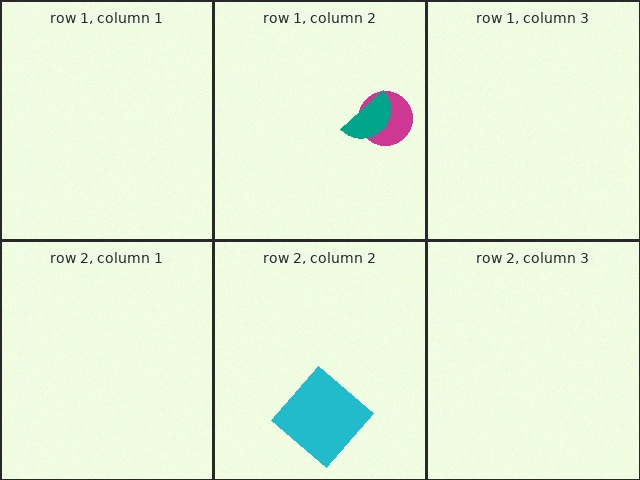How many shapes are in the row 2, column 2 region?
1.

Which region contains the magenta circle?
The row 1, column 2 region.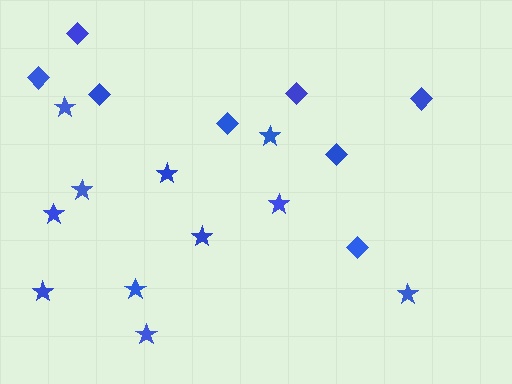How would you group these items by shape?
There are 2 groups: one group of stars (11) and one group of diamonds (8).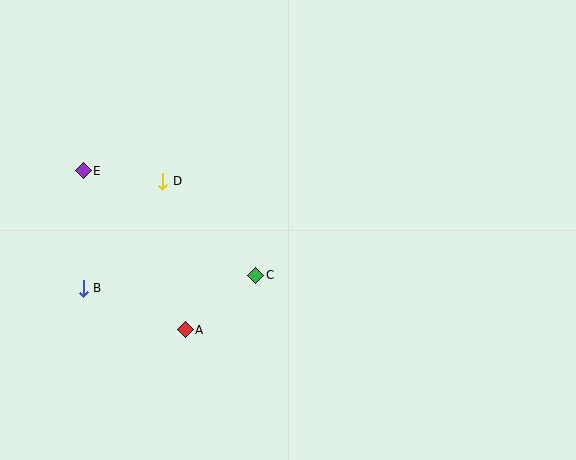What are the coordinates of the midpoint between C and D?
The midpoint between C and D is at (209, 228).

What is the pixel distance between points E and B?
The distance between E and B is 117 pixels.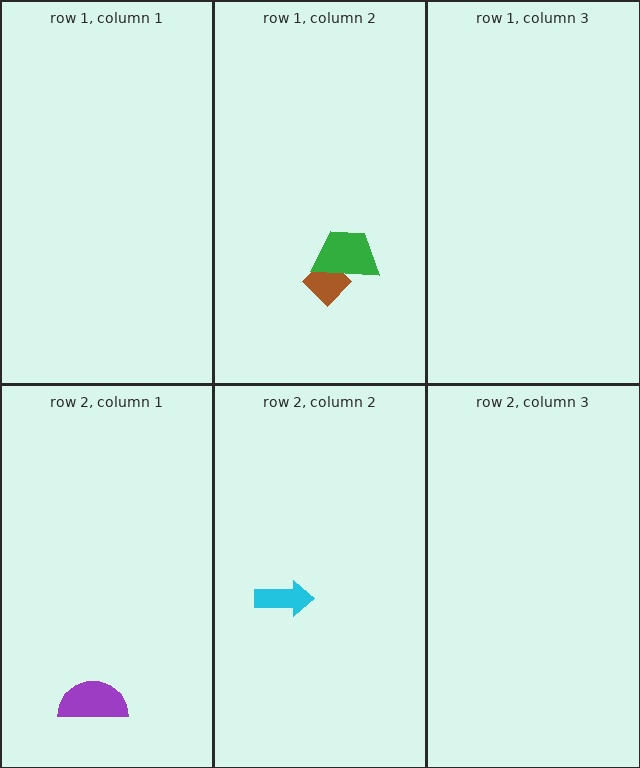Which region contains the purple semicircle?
The row 2, column 1 region.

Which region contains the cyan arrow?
The row 2, column 2 region.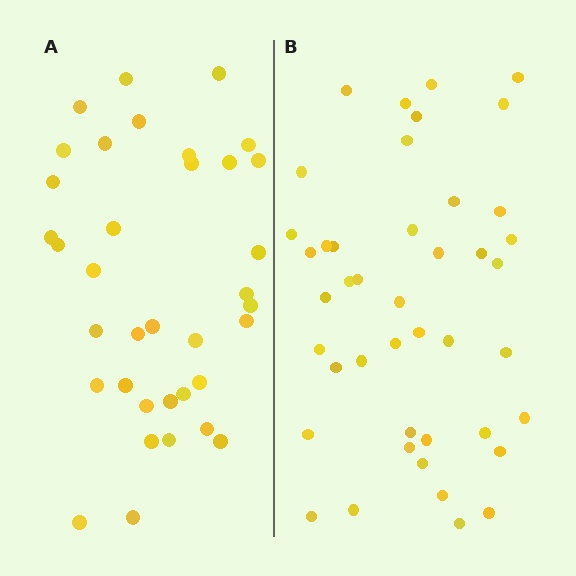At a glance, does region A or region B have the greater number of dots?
Region B (the right region) has more dots.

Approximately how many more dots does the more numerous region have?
Region B has roughly 8 or so more dots than region A.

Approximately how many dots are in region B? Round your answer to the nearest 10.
About 40 dots. (The exact count is 43, which rounds to 40.)